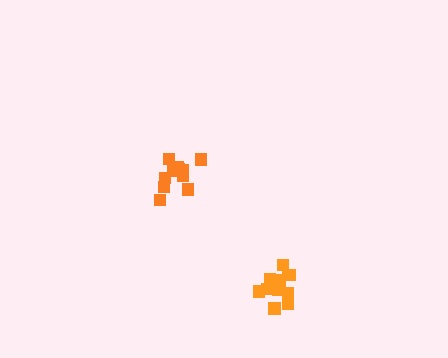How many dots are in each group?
Group 1: 11 dots, Group 2: 11 dots (22 total).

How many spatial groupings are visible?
There are 2 spatial groupings.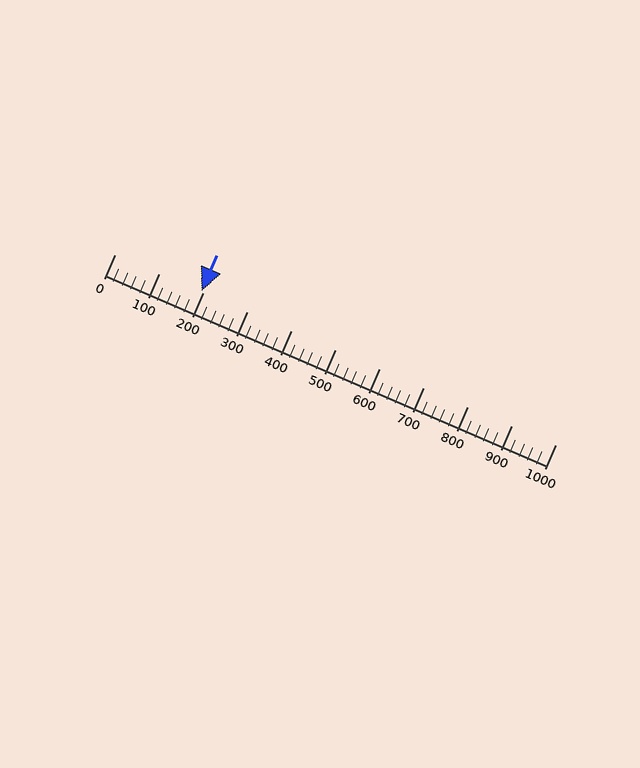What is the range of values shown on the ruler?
The ruler shows values from 0 to 1000.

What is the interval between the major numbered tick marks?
The major tick marks are spaced 100 units apart.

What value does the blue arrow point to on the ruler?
The blue arrow points to approximately 197.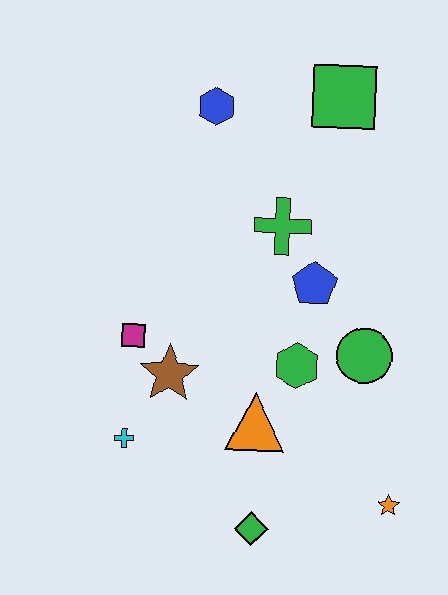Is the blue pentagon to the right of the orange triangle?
Yes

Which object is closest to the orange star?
The green diamond is closest to the orange star.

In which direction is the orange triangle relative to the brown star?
The orange triangle is to the right of the brown star.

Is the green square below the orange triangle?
No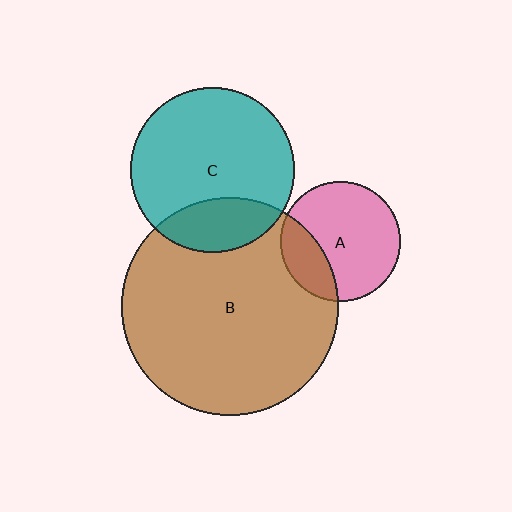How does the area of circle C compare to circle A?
Approximately 1.9 times.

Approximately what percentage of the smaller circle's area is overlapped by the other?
Approximately 25%.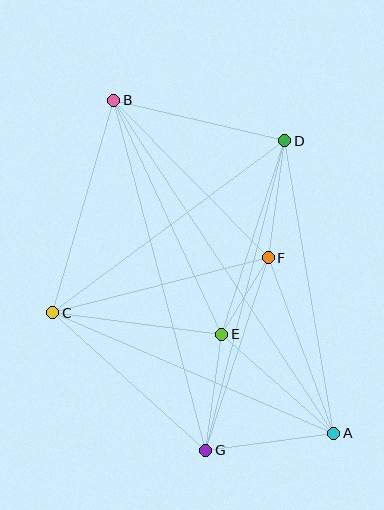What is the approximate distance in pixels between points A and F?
The distance between A and F is approximately 187 pixels.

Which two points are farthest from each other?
Points A and B are farthest from each other.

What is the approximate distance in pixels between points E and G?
The distance between E and G is approximately 117 pixels.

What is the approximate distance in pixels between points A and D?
The distance between A and D is approximately 296 pixels.